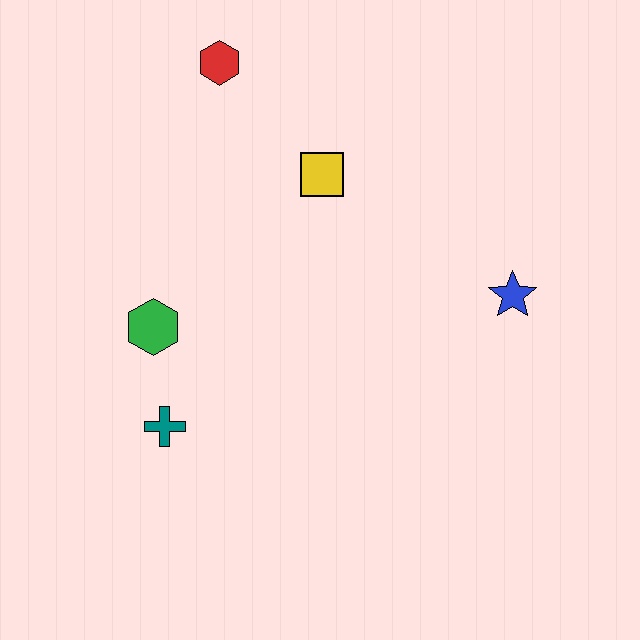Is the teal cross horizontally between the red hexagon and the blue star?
No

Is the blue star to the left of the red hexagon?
No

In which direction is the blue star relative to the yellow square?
The blue star is to the right of the yellow square.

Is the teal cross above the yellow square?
No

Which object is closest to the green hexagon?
The teal cross is closest to the green hexagon.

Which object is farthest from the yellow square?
The teal cross is farthest from the yellow square.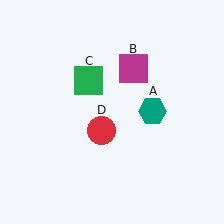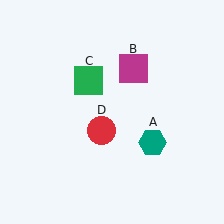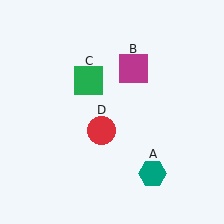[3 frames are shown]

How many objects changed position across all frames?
1 object changed position: teal hexagon (object A).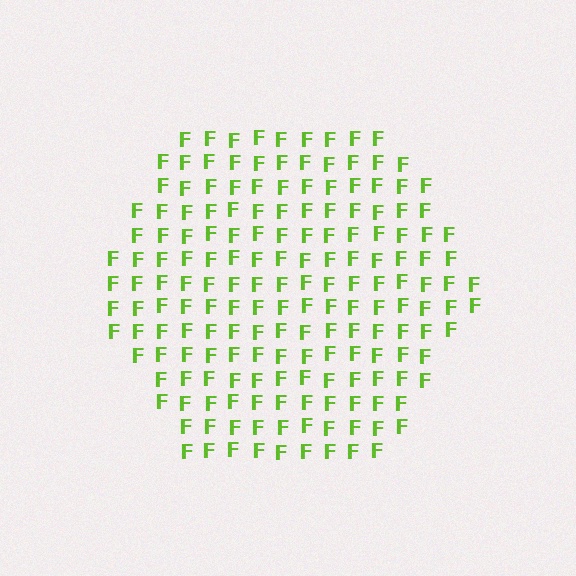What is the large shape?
The large shape is a hexagon.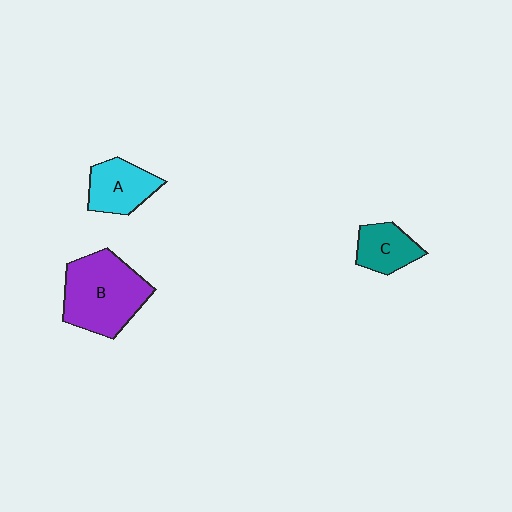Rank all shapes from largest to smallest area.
From largest to smallest: B (purple), A (cyan), C (teal).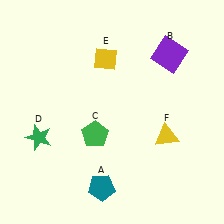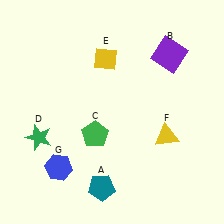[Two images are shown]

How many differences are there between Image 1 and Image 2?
There is 1 difference between the two images.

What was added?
A blue hexagon (G) was added in Image 2.